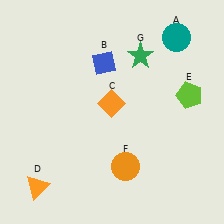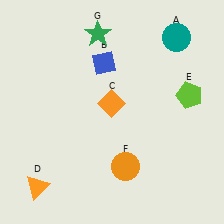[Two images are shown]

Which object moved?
The green star (G) moved left.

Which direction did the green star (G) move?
The green star (G) moved left.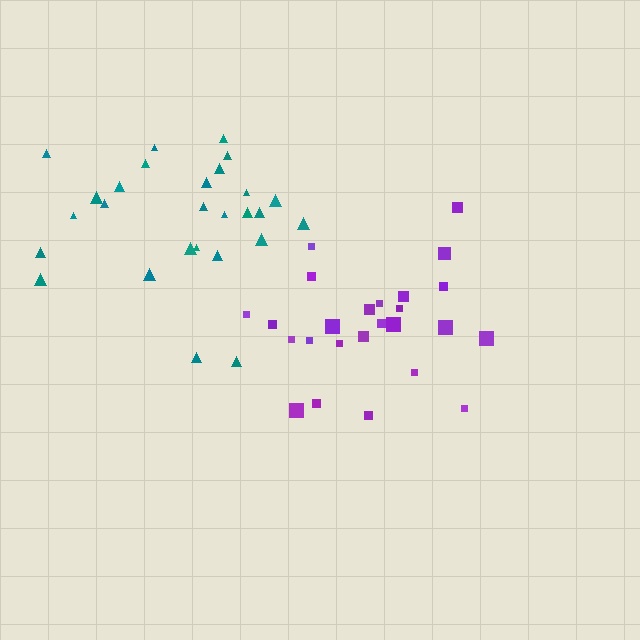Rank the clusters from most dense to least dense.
purple, teal.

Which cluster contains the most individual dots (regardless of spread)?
Teal (27).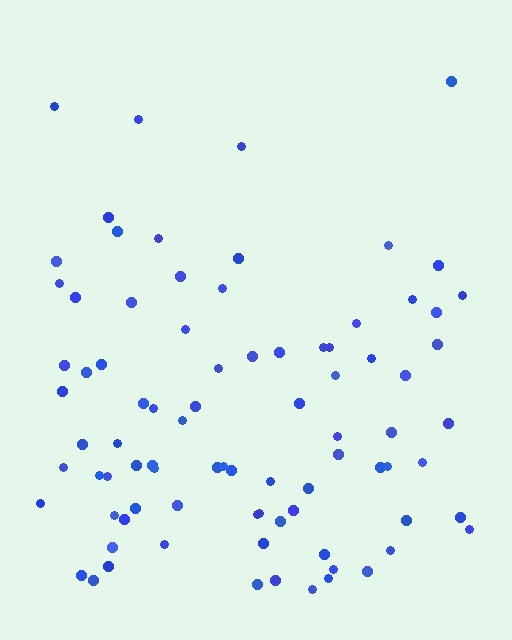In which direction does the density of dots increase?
From top to bottom, with the bottom side densest.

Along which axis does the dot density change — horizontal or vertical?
Vertical.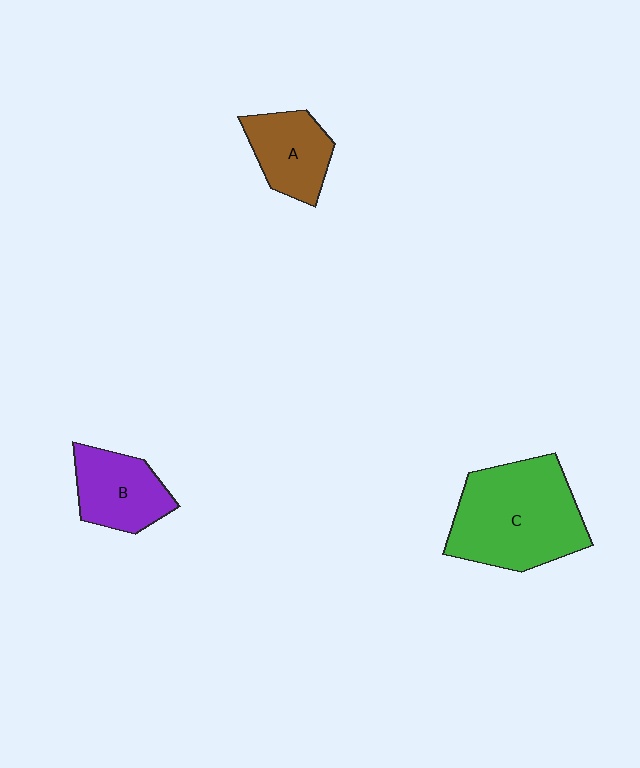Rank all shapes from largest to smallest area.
From largest to smallest: C (green), B (purple), A (brown).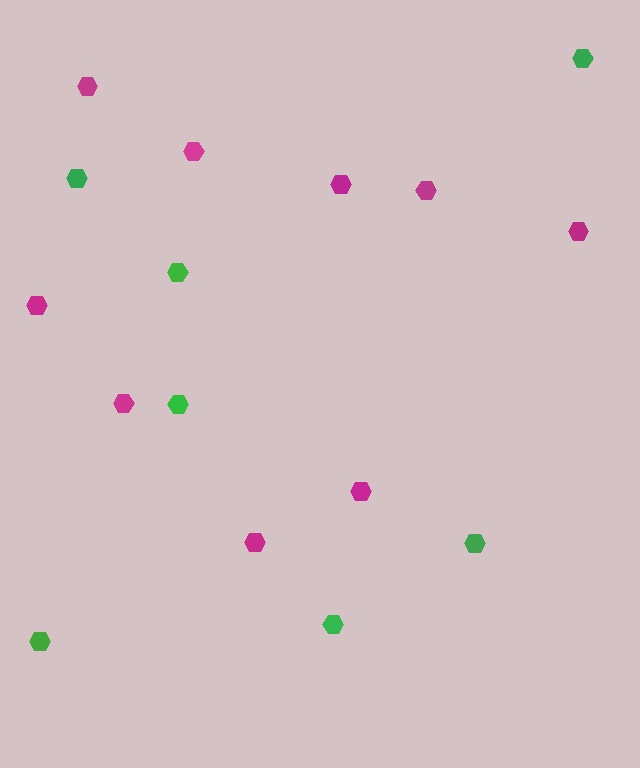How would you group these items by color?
There are 2 groups: one group of magenta hexagons (9) and one group of green hexagons (7).